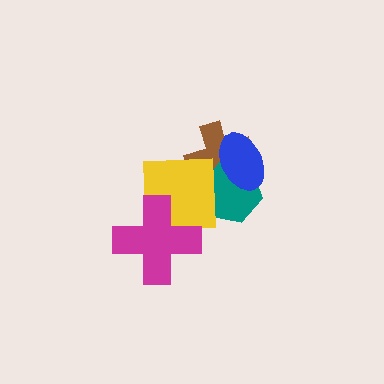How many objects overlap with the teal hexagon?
3 objects overlap with the teal hexagon.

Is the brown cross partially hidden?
Yes, it is partially covered by another shape.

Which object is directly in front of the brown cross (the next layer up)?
The teal hexagon is directly in front of the brown cross.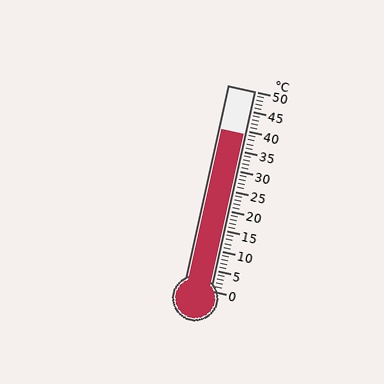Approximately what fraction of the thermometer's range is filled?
The thermometer is filled to approximately 80% of its range.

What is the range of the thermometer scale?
The thermometer scale ranges from 0°C to 50°C.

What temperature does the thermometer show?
The thermometer shows approximately 39°C.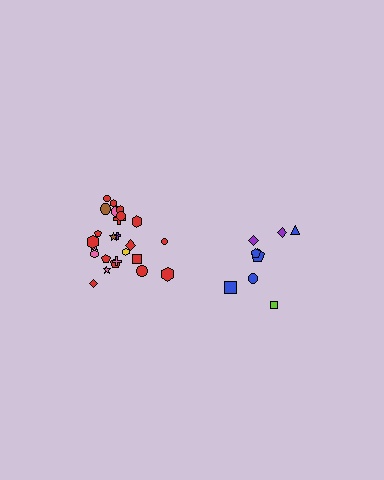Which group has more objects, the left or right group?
The left group.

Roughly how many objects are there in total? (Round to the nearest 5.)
Roughly 35 objects in total.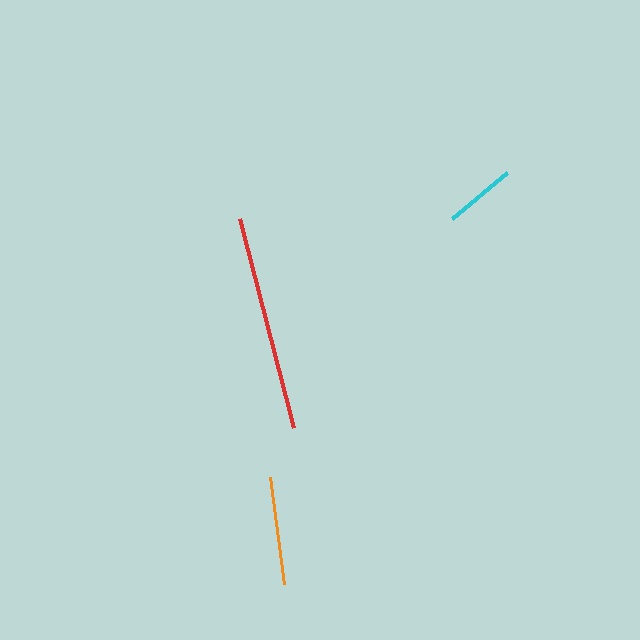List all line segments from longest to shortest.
From longest to shortest: red, orange, cyan.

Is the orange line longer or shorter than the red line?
The red line is longer than the orange line.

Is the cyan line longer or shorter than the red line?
The red line is longer than the cyan line.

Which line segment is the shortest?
The cyan line is the shortest at approximately 71 pixels.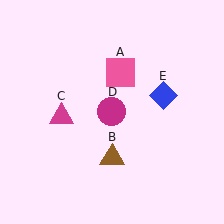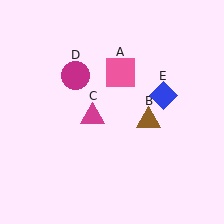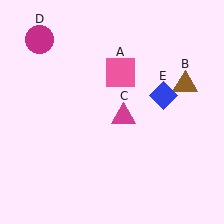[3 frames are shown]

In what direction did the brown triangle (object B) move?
The brown triangle (object B) moved up and to the right.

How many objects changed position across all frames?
3 objects changed position: brown triangle (object B), magenta triangle (object C), magenta circle (object D).